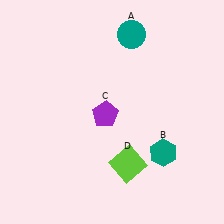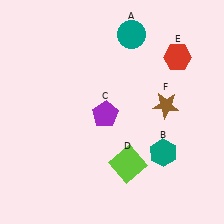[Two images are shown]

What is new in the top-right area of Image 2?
A red hexagon (E) was added in the top-right area of Image 2.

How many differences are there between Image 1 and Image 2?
There are 2 differences between the two images.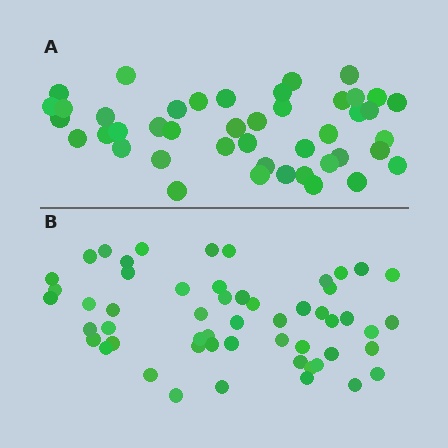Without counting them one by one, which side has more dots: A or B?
Region B (the bottom region) has more dots.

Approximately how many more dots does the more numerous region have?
Region B has roughly 10 or so more dots than region A.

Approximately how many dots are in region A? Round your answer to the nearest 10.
About 40 dots. (The exact count is 44, which rounds to 40.)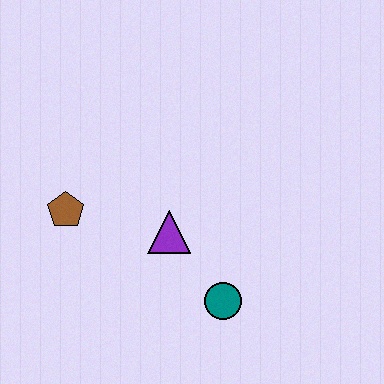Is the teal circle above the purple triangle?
No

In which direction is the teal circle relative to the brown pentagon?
The teal circle is to the right of the brown pentagon.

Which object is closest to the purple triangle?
The teal circle is closest to the purple triangle.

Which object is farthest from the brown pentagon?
The teal circle is farthest from the brown pentagon.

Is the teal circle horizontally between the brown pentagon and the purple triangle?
No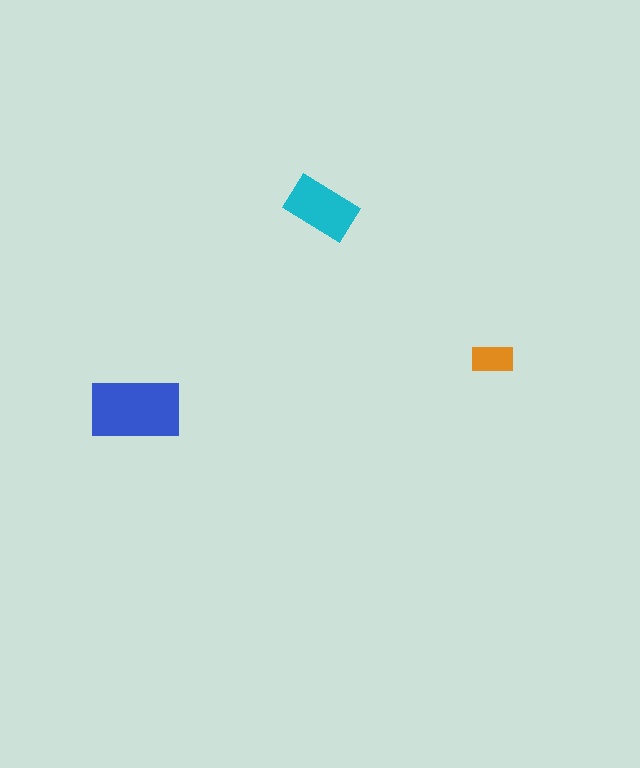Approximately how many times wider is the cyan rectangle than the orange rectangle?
About 1.5 times wider.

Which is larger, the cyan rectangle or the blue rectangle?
The blue one.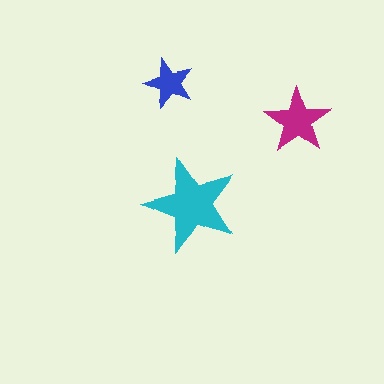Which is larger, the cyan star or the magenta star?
The cyan one.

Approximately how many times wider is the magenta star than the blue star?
About 1.5 times wider.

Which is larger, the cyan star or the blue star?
The cyan one.